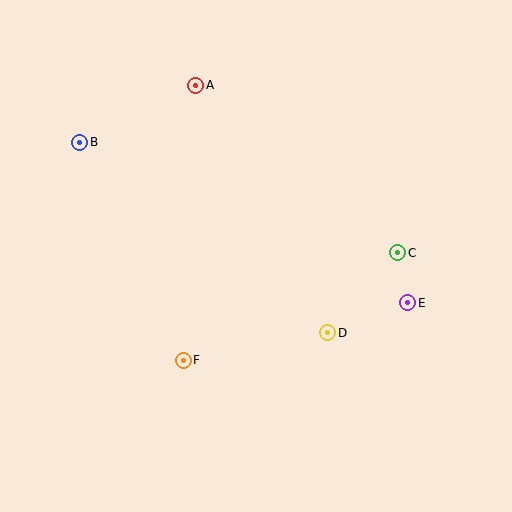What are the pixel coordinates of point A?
Point A is at (196, 85).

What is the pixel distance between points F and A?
The distance between F and A is 275 pixels.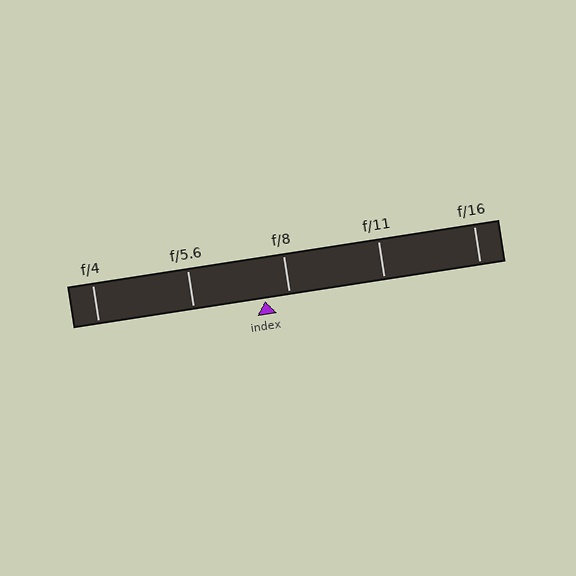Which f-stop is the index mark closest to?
The index mark is closest to f/8.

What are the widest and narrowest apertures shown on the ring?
The widest aperture shown is f/4 and the narrowest is f/16.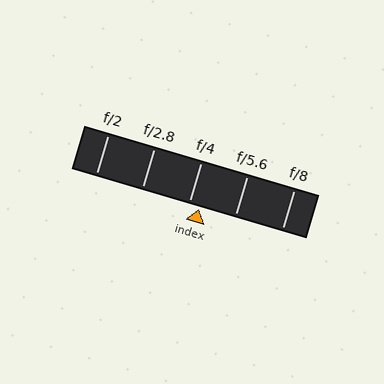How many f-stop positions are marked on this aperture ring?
There are 5 f-stop positions marked.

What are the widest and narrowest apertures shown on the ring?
The widest aperture shown is f/2 and the narrowest is f/8.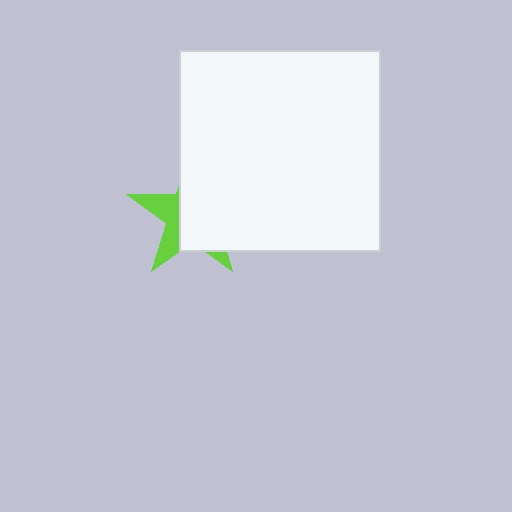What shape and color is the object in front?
The object in front is a white square.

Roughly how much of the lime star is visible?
A small part of it is visible (roughly 35%).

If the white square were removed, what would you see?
You would see the complete lime star.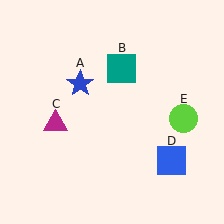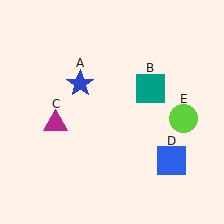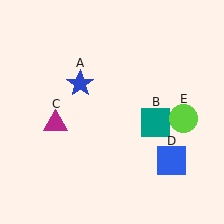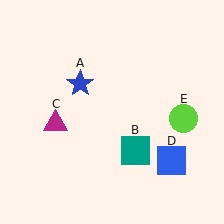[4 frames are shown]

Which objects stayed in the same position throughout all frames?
Blue star (object A) and magenta triangle (object C) and blue square (object D) and lime circle (object E) remained stationary.